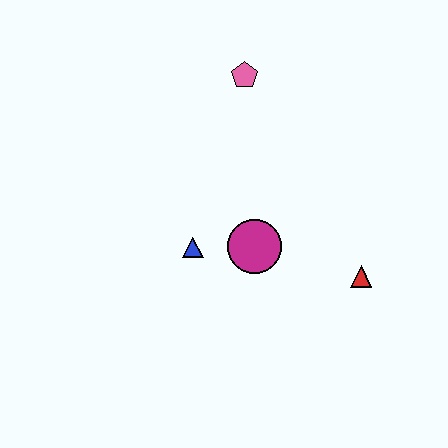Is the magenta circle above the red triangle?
Yes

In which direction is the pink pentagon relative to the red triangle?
The pink pentagon is above the red triangle.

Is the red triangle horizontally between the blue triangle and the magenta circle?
No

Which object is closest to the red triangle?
The magenta circle is closest to the red triangle.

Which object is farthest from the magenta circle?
The pink pentagon is farthest from the magenta circle.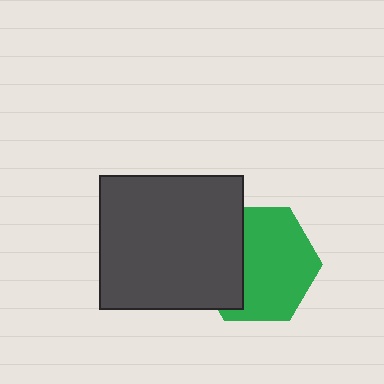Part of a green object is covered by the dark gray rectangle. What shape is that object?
It is a hexagon.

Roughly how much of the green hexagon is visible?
Most of it is visible (roughly 66%).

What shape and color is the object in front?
The object in front is a dark gray rectangle.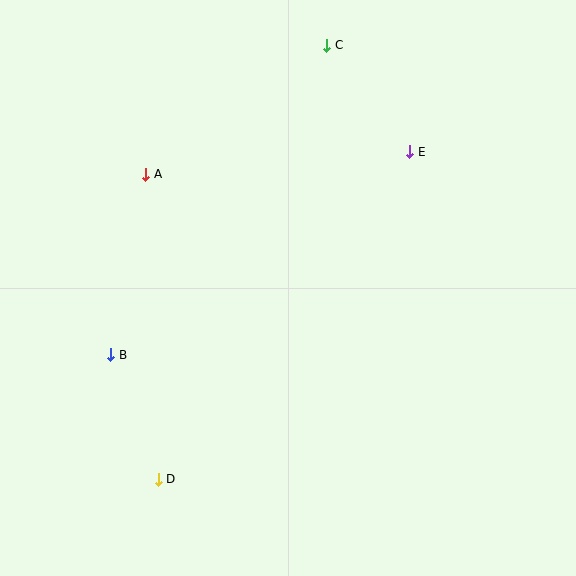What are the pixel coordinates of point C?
Point C is at (327, 45).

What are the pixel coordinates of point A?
Point A is at (145, 174).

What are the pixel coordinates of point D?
Point D is at (158, 479).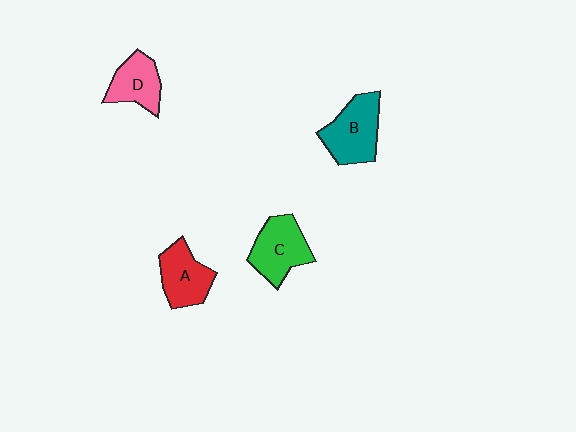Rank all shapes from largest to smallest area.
From largest to smallest: B (teal), C (green), A (red), D (pink).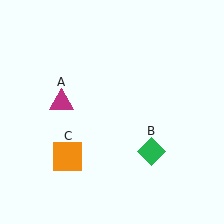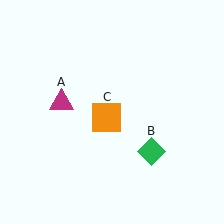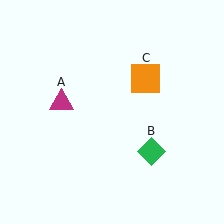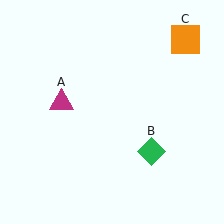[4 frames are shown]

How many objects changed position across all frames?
1 object changed position: orange square (object C).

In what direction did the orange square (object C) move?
The orange square (object C) moved up and to the right.